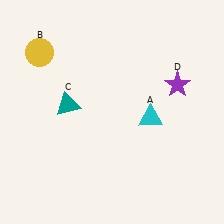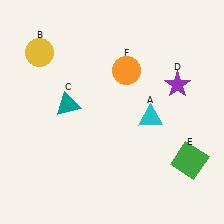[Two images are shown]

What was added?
A green square (E), an orange circle (F) were added in Image 2.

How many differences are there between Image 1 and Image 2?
There are 2 differences between the two images.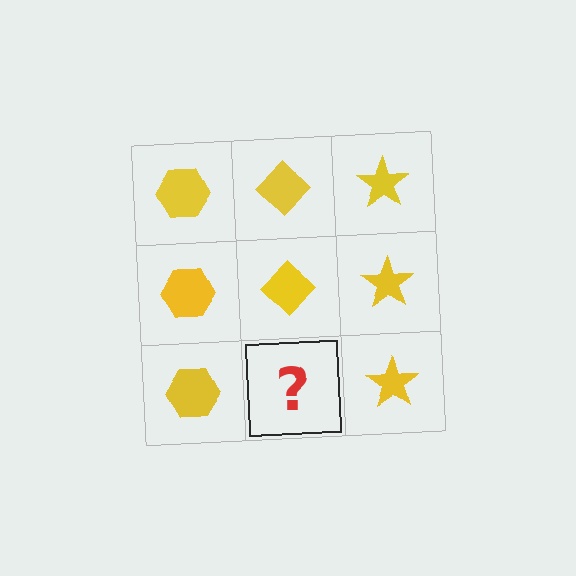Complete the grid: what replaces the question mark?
The question mark should be replaced with a yellow diamond.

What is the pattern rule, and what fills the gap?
The rule is that each column has a consistent shape. The gap should be filled with a yellow diamond.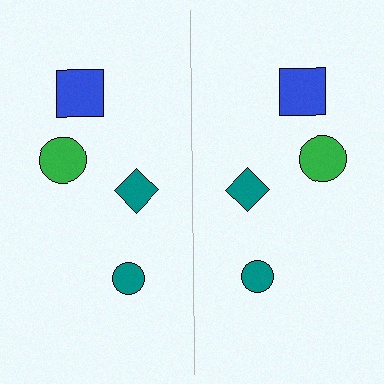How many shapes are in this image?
There are 8 shapes in this image.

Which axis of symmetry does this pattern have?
The pattern has a vertical axis of symmetry running through the center of the image.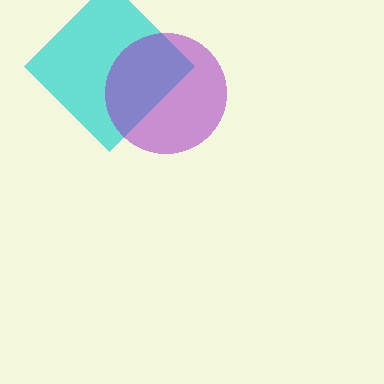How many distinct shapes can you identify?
There are 2 distinct shapes: a cyan diamond, a purple circle.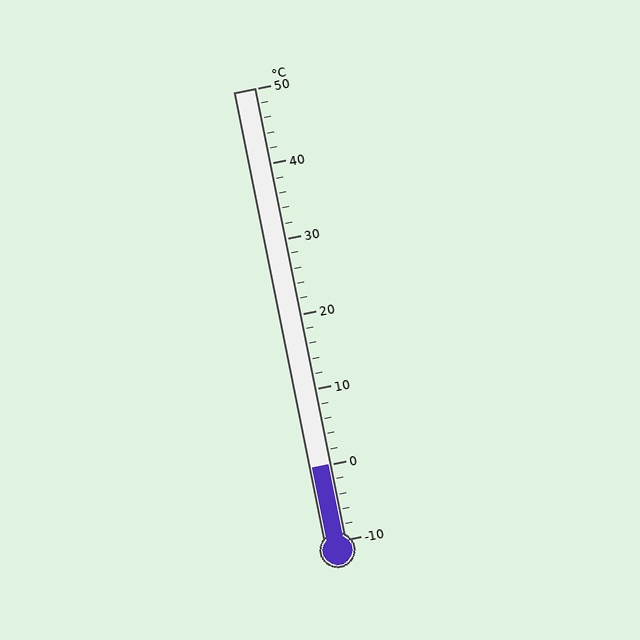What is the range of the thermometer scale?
The thermometer scale ranges from -10°C to 50°C.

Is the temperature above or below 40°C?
The temperature is below 40°C.